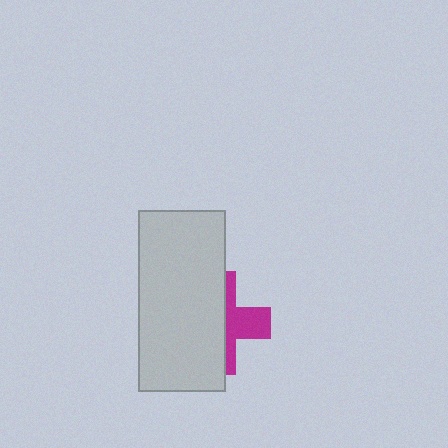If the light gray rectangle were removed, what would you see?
You would see the complete magenta cross.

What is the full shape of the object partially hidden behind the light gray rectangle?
The partially hidden object is a magenta cross.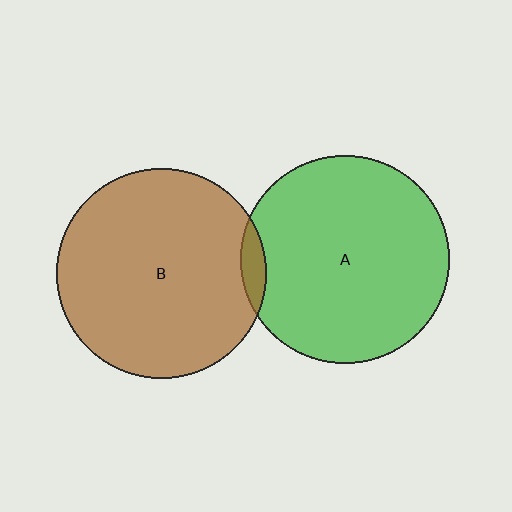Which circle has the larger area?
Circle B (brown).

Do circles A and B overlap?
Yes.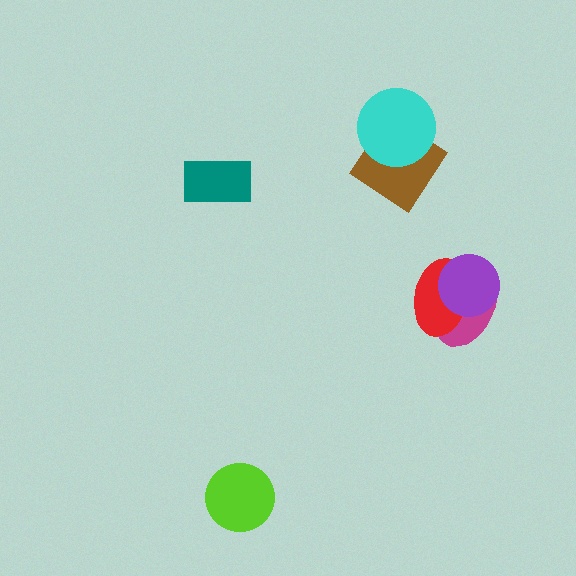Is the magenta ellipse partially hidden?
Yes, it is partially covered by another shape.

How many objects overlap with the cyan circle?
1 object overlaps with the cyan circle.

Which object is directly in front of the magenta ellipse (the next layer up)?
The red ellipse is directly in front of the magenta ellipse.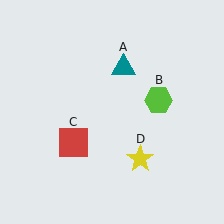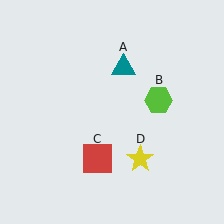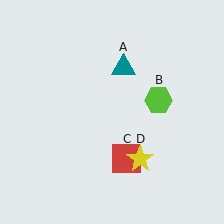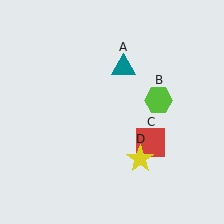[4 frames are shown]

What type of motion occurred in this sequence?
The red square (object C) rotated counterclockwise around the center of the scene.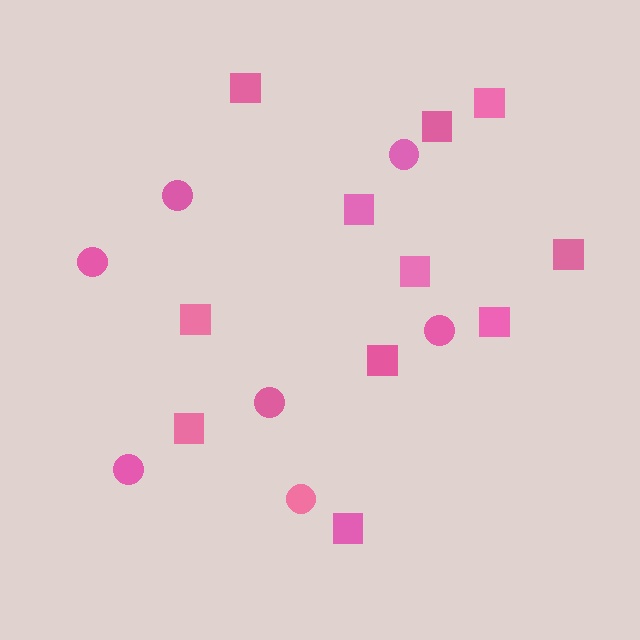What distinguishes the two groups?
There are 2 groups: one group of squares (11) and one group of circles (7).